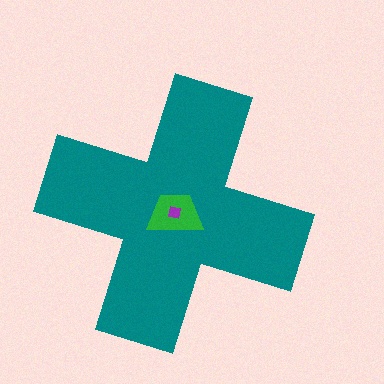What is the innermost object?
The purple square.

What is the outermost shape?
The teal cross.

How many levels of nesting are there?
3.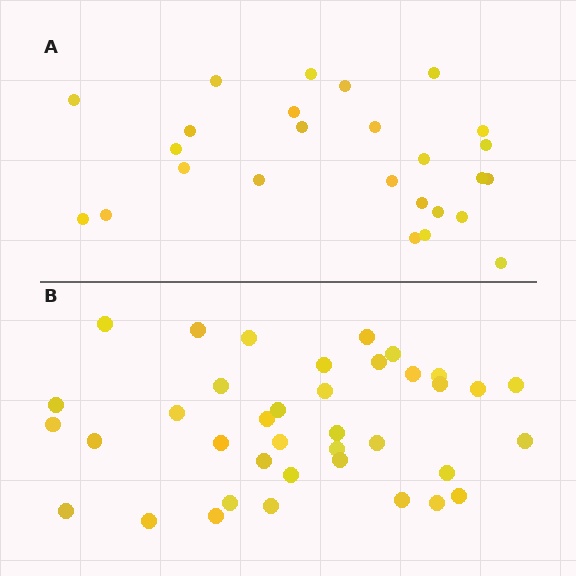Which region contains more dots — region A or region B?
Region B (the bottom region) has more dots.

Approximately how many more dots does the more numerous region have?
Region B has roughly 12 or so more dots than region A.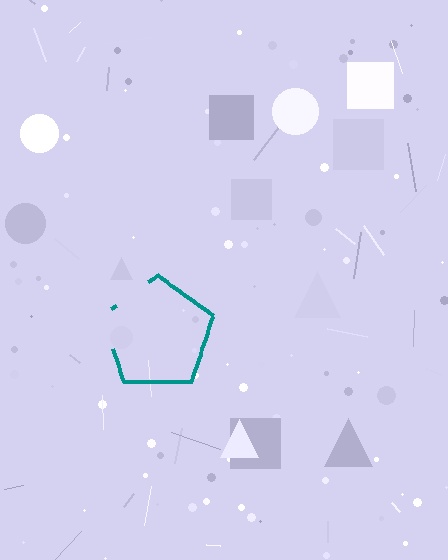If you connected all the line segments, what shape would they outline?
They would outline a pentagon.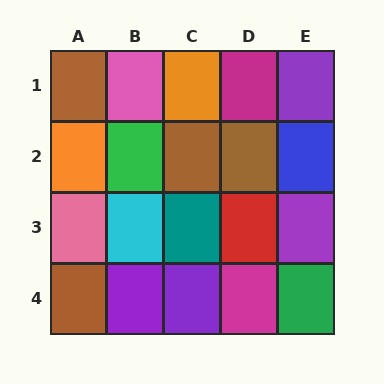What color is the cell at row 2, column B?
Green.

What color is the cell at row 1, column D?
Magenta.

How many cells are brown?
4 cells are brown.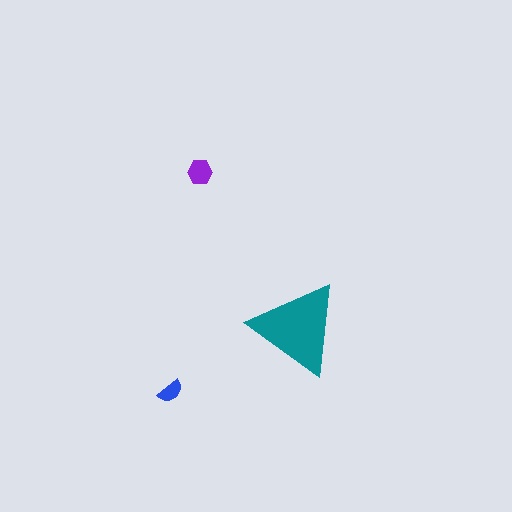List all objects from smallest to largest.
The blue semicircle, the purple hexagon, the teal triangle.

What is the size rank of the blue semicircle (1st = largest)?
3rd.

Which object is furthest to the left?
The blue semicircle is leftmost.